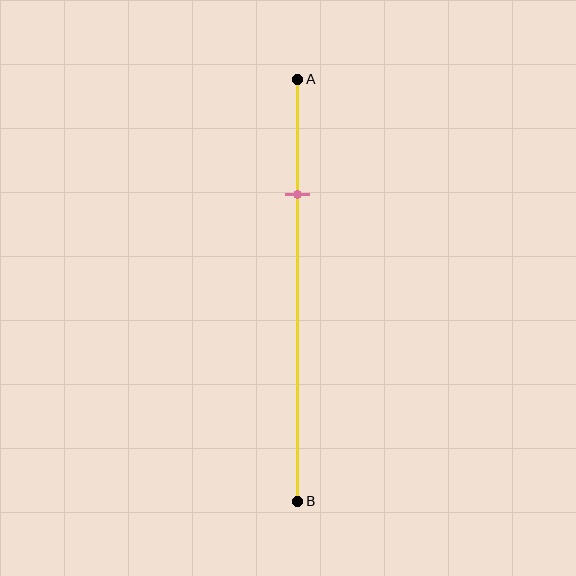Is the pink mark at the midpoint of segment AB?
No, the mark is at about 25% from A, not at the 50% midpoint.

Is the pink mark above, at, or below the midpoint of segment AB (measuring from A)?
The pink mark is above the midpoint of segment AB.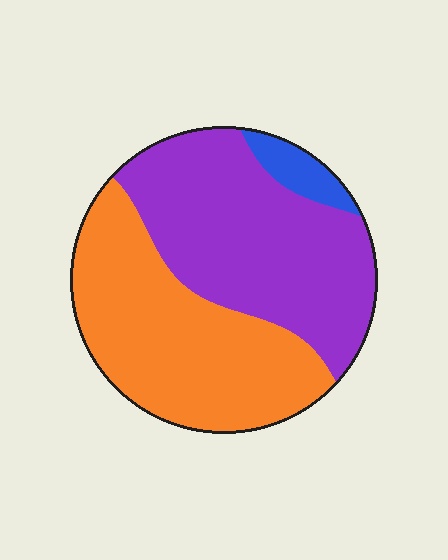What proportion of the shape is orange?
Orange covers roughly 45% of the shape.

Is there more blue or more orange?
Orange.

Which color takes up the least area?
Blue, at roughly 5%.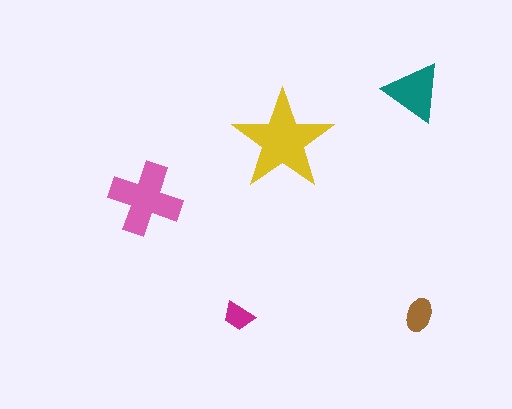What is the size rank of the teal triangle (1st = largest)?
3rd.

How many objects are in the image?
There are 5 objects in the image.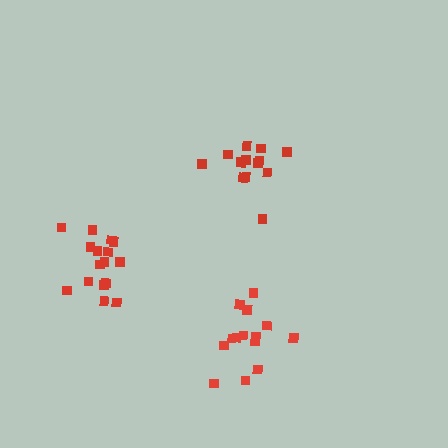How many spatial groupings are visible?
There are 3 spatial groupings.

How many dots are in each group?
Group 1: 15 dots, Group 2: 13 dots, Group 3: 16 dots (44 total).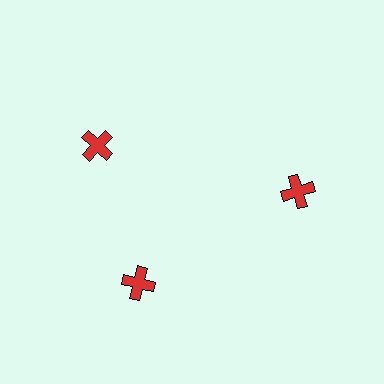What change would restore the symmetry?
The symmetry would be restored by rotating it back into even spacing with its neighbors so that all 3 crosses sit at equal angles and equal distance from the center.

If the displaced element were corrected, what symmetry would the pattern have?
It would have 3-fold rotational symmetry — the pattern would map onto itself every 120 degrees.